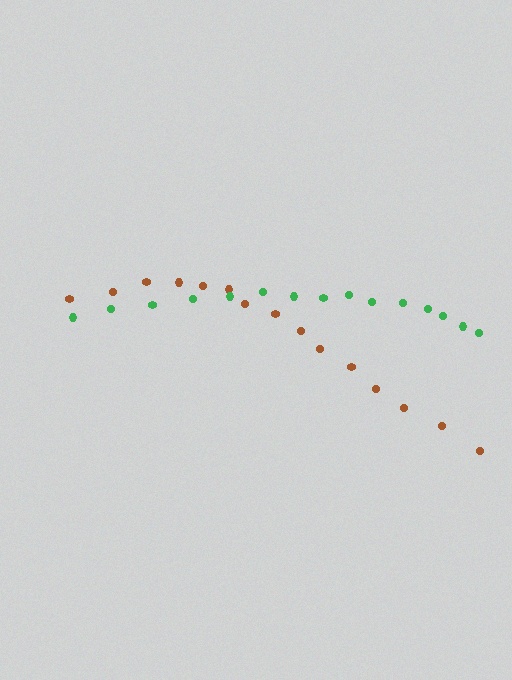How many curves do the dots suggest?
There are 2 distinct paths.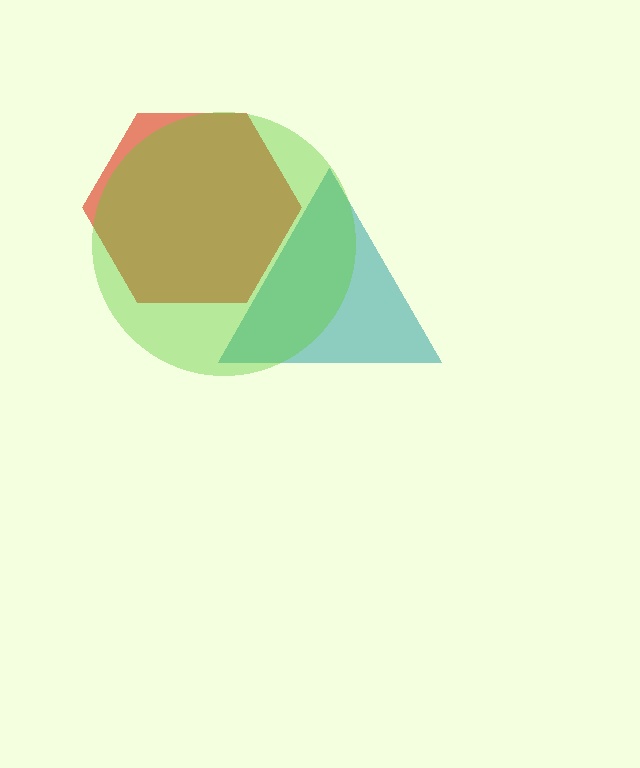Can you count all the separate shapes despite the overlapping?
Yes, there are 3 separate shapes.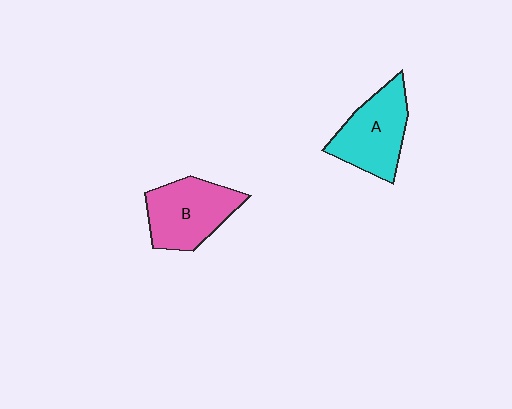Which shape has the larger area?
Shape B (pink).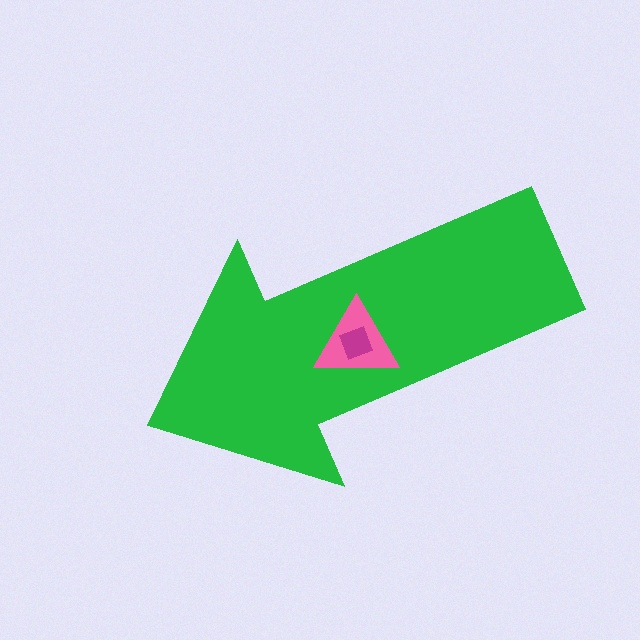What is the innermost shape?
The magenta diamond.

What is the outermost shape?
The green arrow.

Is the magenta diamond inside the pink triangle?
Yes.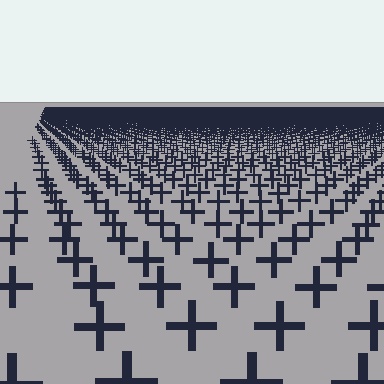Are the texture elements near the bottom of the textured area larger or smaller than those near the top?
Larger. Near the bottom, elements are closer to the viewer and appear at a bigger on-screen size.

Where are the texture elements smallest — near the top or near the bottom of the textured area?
Near the top.